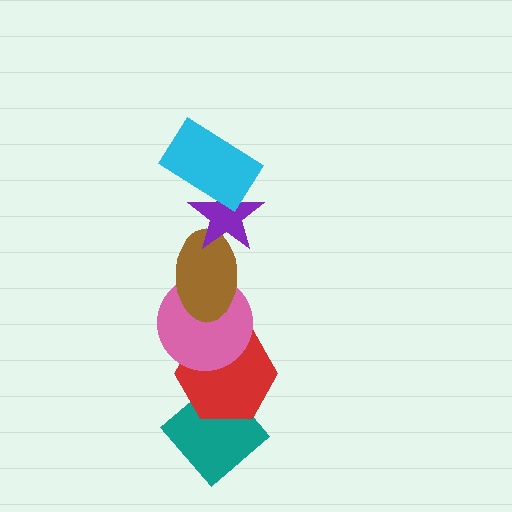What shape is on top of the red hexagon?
The pink circle is on top of the red hexagon.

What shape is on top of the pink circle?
The brown ellipse is on top of the pink circle.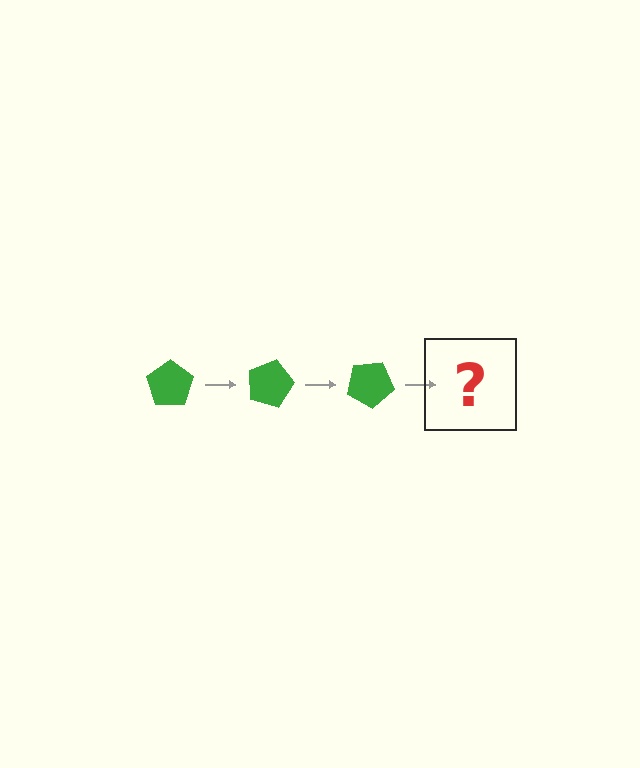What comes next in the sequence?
The next element should be a green pentagon rotated 45 degrees.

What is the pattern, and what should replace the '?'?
The pattern is that the pentagon rotates 15 degrees each step. The '?' should be a green pentagon rotated 45 degrees.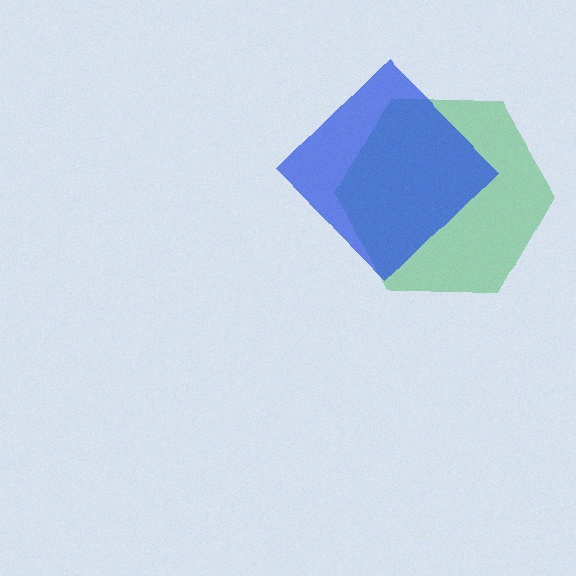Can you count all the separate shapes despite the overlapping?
Yes, there are 2 separate shapes.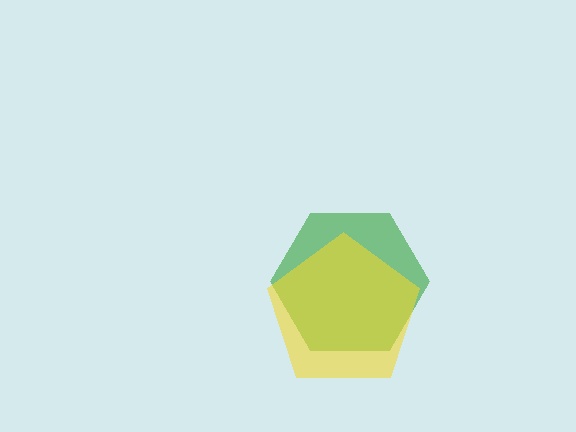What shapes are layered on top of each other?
The layered shapes are: a green hexagon, a yellow pentagon.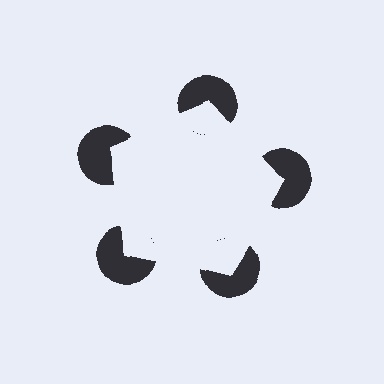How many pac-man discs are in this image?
There are 5 — one at each vertex of the illusory pentagon.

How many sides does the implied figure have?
5 sides.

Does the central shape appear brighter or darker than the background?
It typically appears slightly brighter than the background, even though no actual brightness change is drawn.